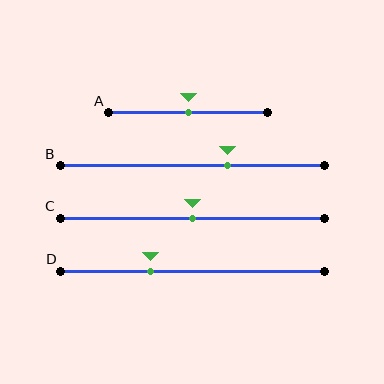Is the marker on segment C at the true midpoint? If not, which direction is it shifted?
Yes, the marker on segment C is at the true midpoint.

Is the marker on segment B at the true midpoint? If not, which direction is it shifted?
No, the marker on segment B is shifted to the right by about 13% of the segment length.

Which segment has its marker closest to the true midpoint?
Segment A has its marker closest to the true midpoint.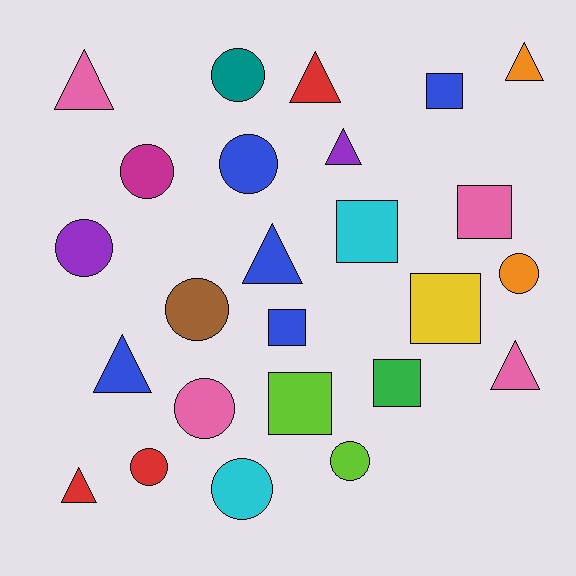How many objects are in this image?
There are 25 objects.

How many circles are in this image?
There are 10 circles.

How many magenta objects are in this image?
There is 1 magenta object.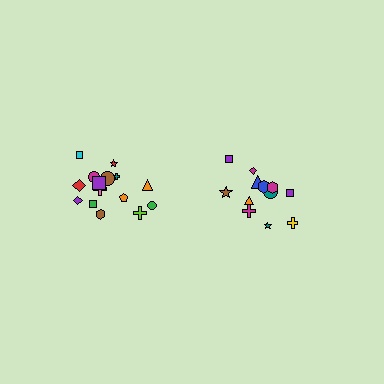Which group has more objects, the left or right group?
The left group.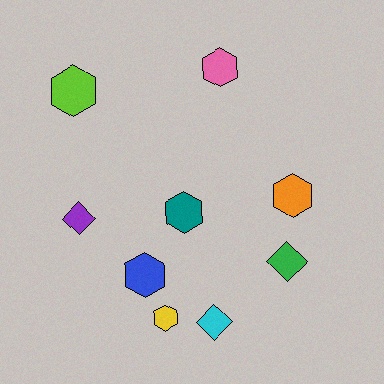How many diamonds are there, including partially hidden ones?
There are 3 diamonds.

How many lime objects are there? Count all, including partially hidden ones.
There is 1 lime object.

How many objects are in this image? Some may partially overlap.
There are 9 objects.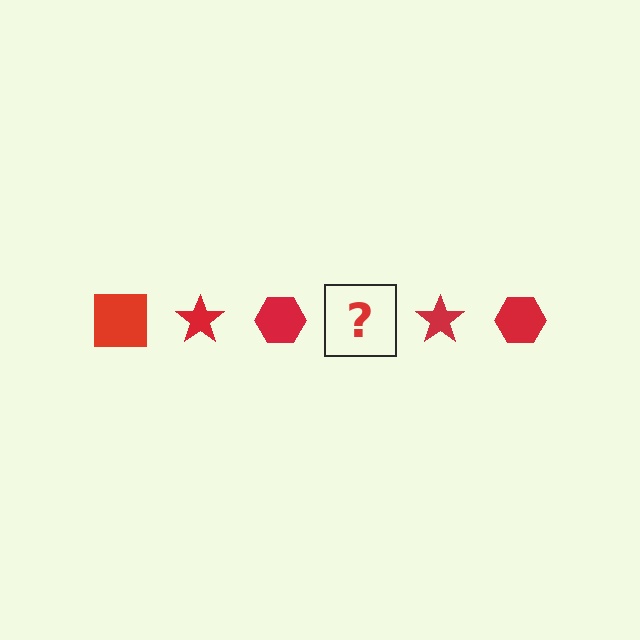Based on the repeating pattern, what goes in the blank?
The blank should be a red square.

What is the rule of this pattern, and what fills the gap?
The rule is that the pattern cycles through square, star, hexagon shapes in red. The gap should be filled with a red square.